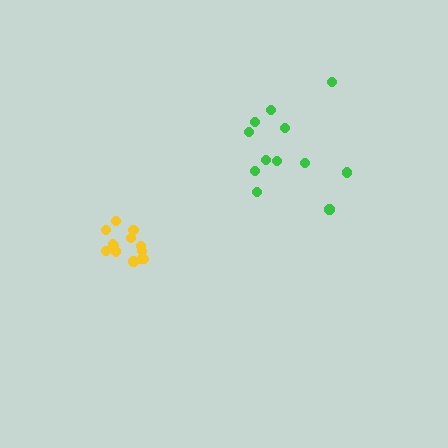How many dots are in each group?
Group 1: 13 dots, Group 2: 12 dots (25 total).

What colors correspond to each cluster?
The clusters are colored: yellow, green.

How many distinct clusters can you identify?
There are 2 distinct clusters.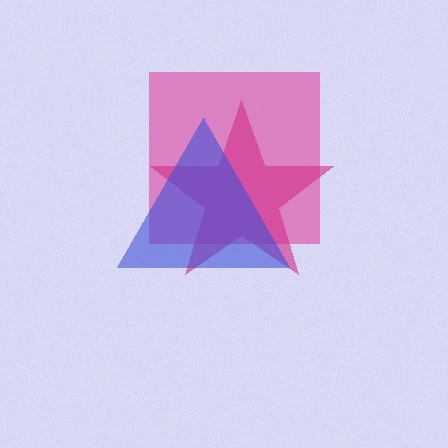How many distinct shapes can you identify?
There are 3 distinct shapes: a pink square, a magenta star, a blue triangle.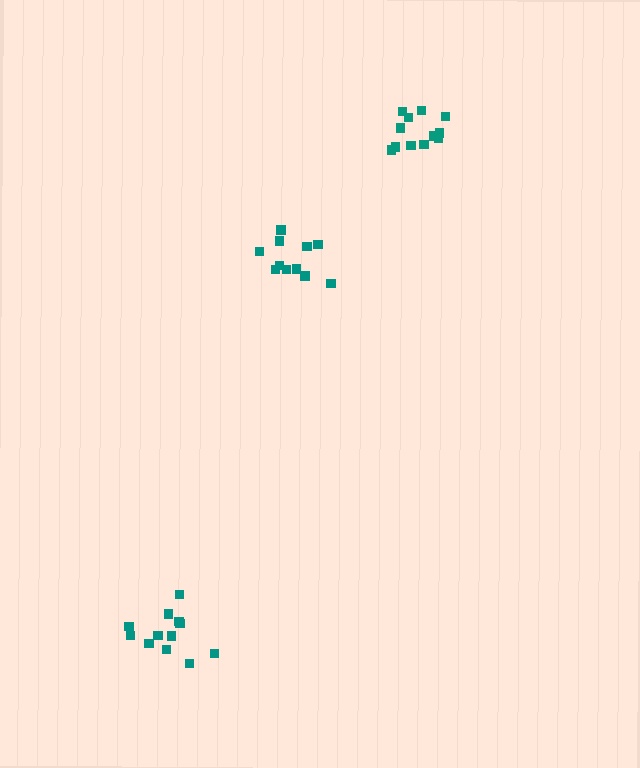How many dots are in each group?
Group 1: 11 dots, Group 2: 12 dots, Group 3: 12 dots (35 total).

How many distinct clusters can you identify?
There are 3 distinct clusters.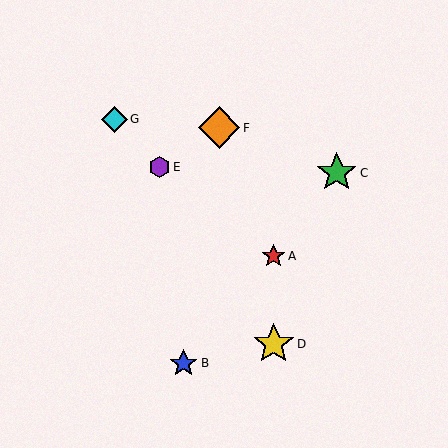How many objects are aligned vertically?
2 objects (A, D) are aligned vertically.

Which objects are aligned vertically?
Objects A, D are aligned vertically.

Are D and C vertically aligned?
No, D is at x≈274 and C is at x≈337.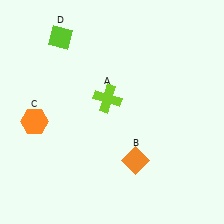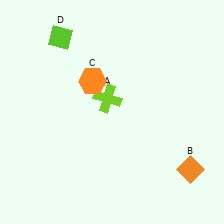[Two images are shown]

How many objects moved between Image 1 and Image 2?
2 objects moved between the two images.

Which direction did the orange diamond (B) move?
The orange diamond (B) moved right.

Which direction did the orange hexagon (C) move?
The orange hexagon (C) moved right.